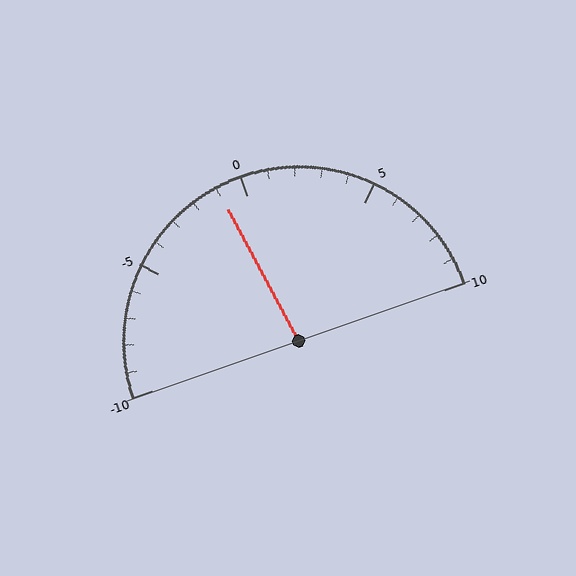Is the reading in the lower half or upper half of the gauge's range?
The reading is in the lower half of the range (-10 to 10).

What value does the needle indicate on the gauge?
The needle indicates approximately -1.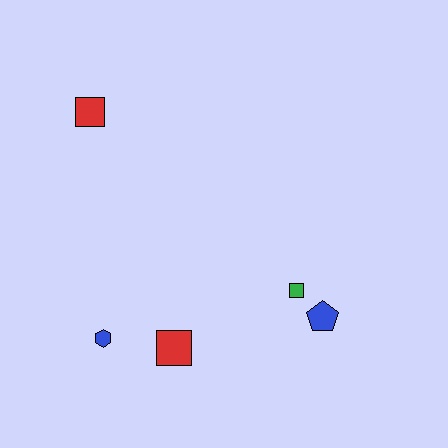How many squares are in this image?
There are 3 squares.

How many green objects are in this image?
There is 1 green object.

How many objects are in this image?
There are 5 objects.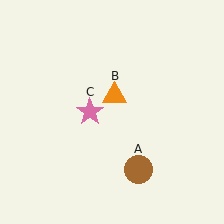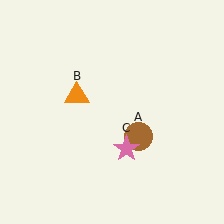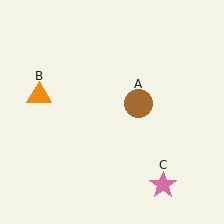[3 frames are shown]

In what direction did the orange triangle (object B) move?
The orange triangle (object B) moved left.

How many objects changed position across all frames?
3 objects changed position: brown circle (object A), orange triangle (object B), pink star (object C).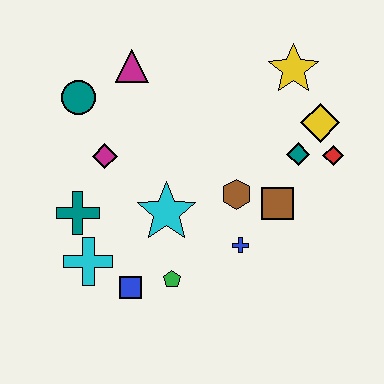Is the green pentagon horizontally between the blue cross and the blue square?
Yes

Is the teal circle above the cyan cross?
Yes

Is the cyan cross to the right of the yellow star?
No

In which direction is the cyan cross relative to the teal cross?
The cyan cross is below the teal cross.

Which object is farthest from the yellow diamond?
The cyan cross is farthest from the yellow diamond.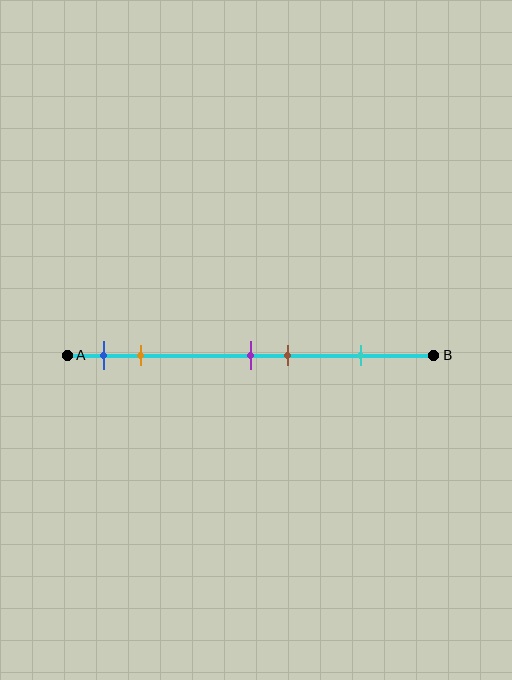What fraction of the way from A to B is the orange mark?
The orange mark is approximately 20% (0.2) of the way from A to B.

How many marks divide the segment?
There are 5 marks dividing the segment.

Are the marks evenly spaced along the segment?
No, the marks are not evenly spaced.